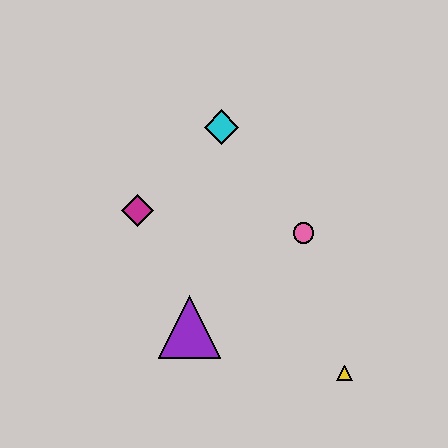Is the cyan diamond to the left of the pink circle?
Yes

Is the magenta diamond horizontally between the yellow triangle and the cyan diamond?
No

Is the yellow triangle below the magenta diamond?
Yes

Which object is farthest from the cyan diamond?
The yellow triangle is farthest from the cyan diamond.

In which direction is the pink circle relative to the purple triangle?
The pink circle is to the right of the purple triangle.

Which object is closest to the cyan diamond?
The magenta diamond is closest to the cyan diamond.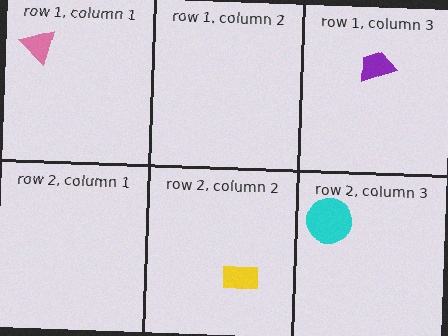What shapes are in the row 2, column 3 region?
The cyan circle.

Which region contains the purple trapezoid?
The row 1, column 3 region.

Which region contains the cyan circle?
The row 2, column 3 region.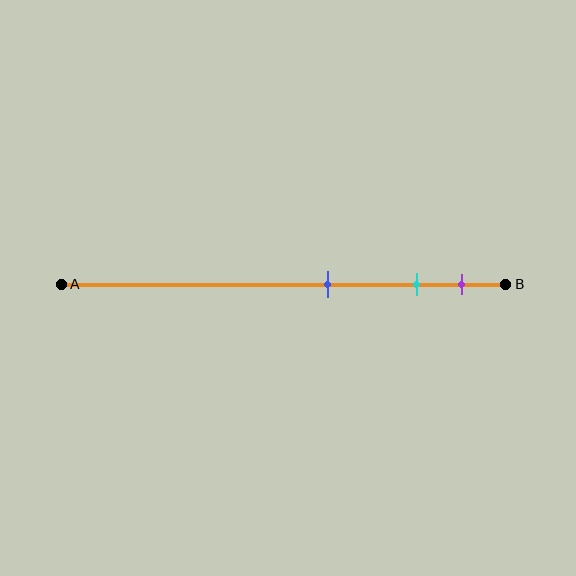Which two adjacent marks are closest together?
The cyan and purple marks are the closest adjacent pair.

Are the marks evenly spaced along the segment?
No, the marks are not evenly spaced.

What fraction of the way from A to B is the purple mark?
The purple mark is approximately 90% (0.9) of the way from A to B.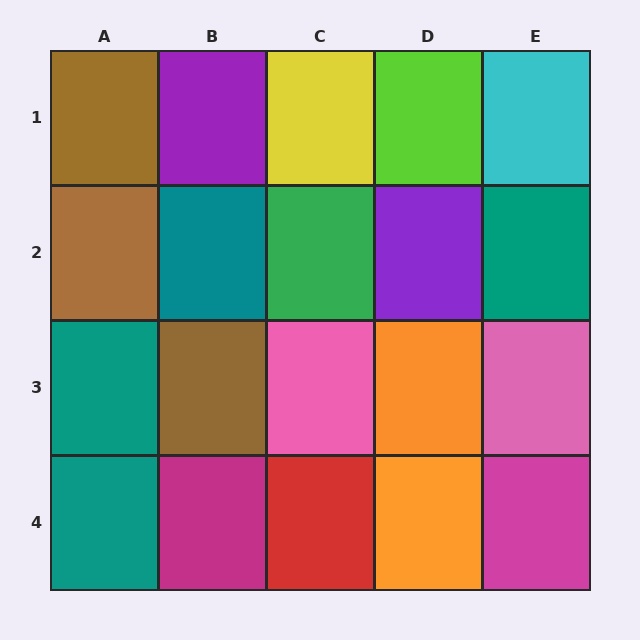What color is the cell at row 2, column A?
Brown.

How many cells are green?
1 cell is green.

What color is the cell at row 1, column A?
Brown.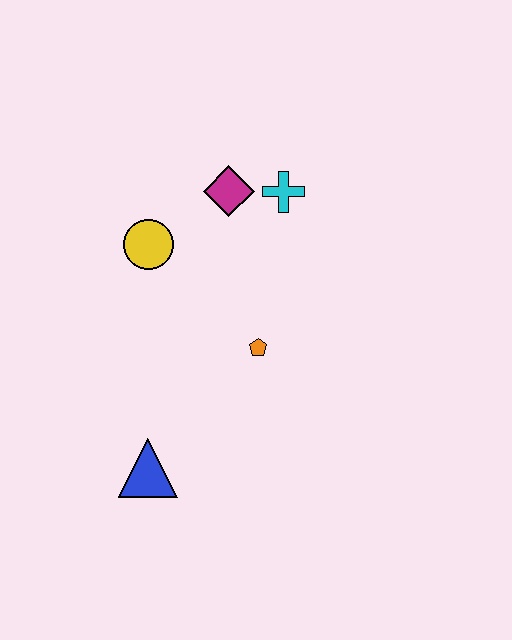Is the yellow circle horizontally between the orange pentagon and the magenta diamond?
No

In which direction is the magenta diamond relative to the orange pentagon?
The magenta diamond is above the orange pentagon.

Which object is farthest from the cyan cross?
The blue triangle is farthest from the cyan cross.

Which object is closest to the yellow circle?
The magenta diamond is closest to the yellow circle.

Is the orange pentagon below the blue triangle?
No